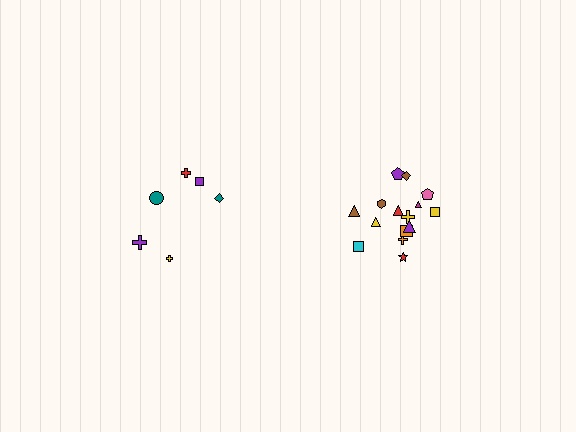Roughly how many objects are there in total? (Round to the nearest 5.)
Roughly 20 objects in total.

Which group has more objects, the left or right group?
The right group.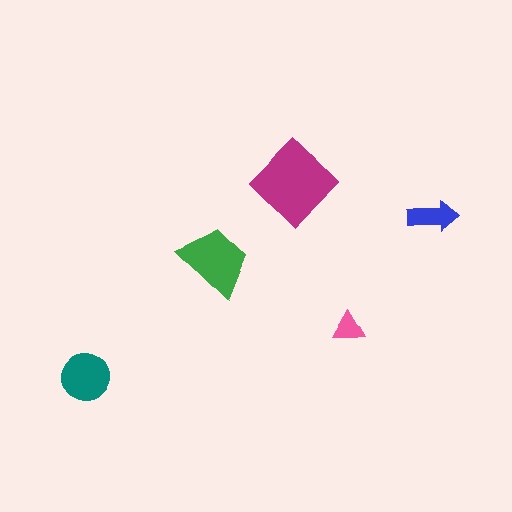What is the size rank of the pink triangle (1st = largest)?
5th.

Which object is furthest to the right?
The blue arrow is rightmost.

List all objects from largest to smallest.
The magenta diamond, the green trapezoid, the teal circle, the blue arrow, the pink triangle.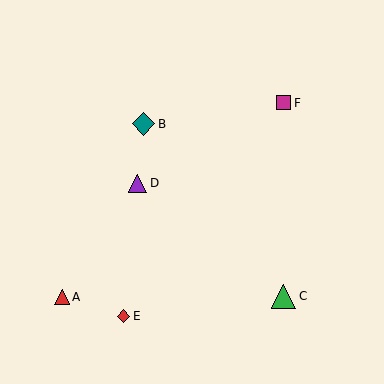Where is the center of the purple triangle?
The center of the purple triangle is at (137, 183).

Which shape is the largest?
The green triangle (labeled C) is the largest.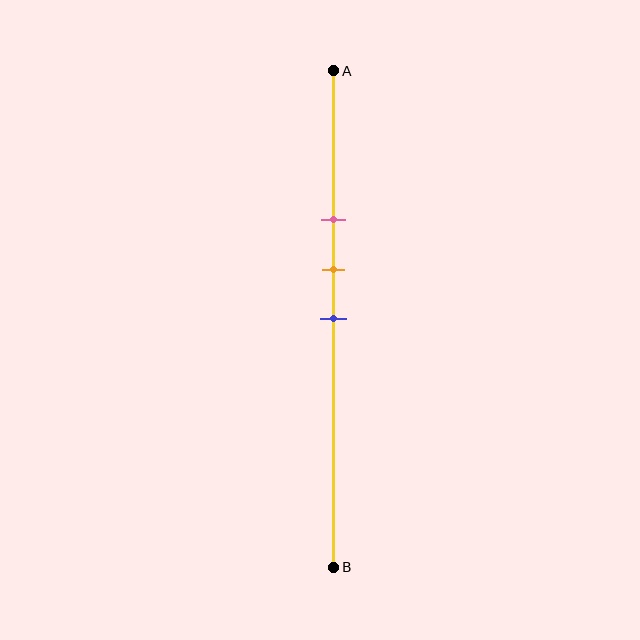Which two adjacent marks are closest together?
The orange and blue marks are the closest adjacent pair.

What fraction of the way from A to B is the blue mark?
The blue mark is approximately 50% (0.5) of the way from A to B.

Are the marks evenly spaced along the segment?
Yes, the marks are approximately evenly spaced.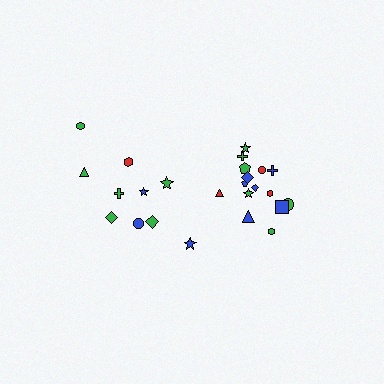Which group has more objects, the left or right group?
The right group.